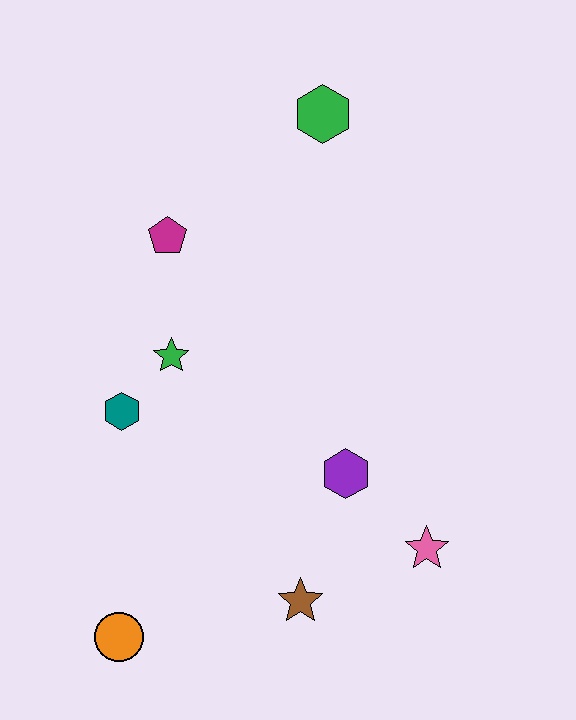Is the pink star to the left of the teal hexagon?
No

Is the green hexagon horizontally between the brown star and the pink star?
Yes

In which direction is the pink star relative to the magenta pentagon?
The pink star is below the magenta pentagon.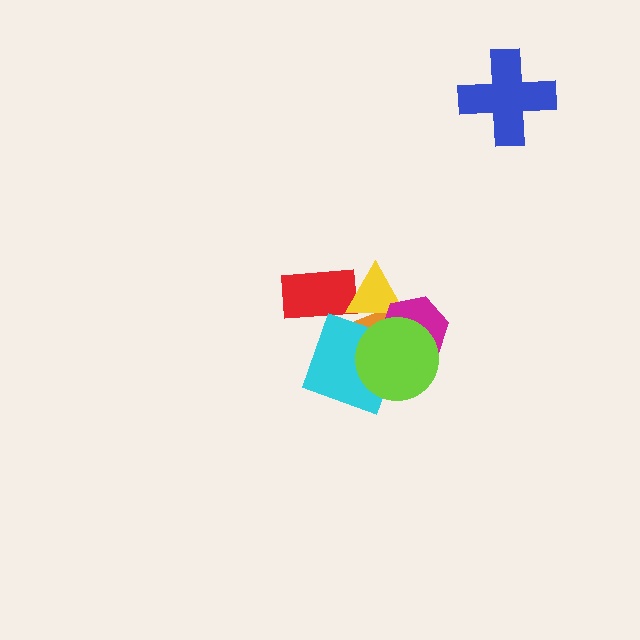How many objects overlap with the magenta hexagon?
3 objects overlap with the magenta hexagon.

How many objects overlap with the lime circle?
4 objects overlap with the lime circle.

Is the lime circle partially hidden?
No, no other shape covers it.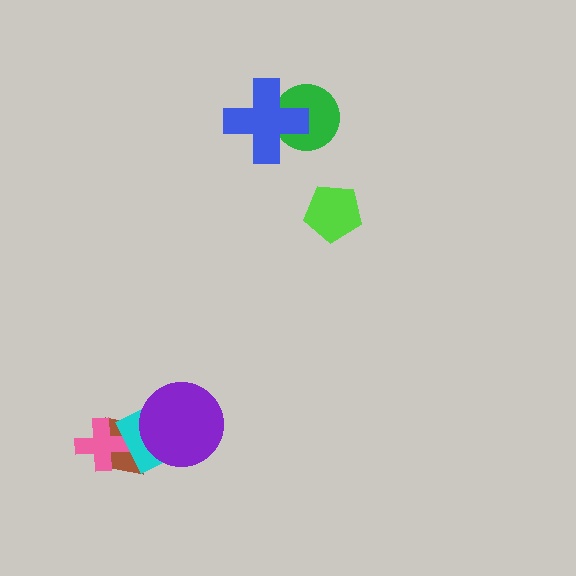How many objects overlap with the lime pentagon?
0 objects overlap with the lime pentagon.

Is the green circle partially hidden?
Yes, it is partially covered by another shape.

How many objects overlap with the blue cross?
1 object overlaps with the blue cross.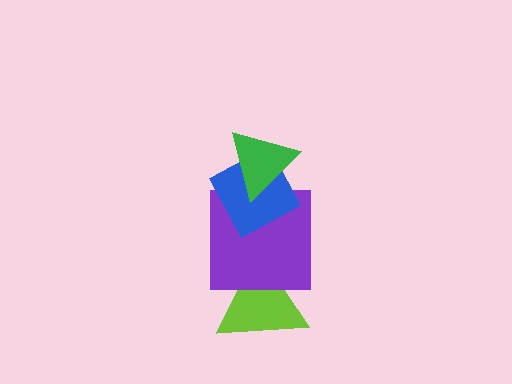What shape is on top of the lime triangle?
The purple square is on top of the lime triangle.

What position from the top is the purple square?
The purple square is 3rd from the top.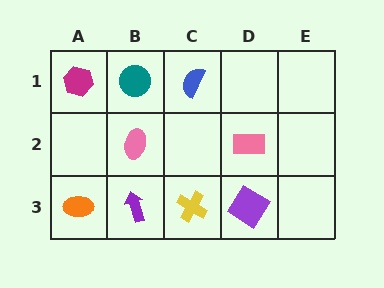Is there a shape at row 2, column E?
No, that cell is empty.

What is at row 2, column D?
A pink rectangle.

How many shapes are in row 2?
2 shapes.